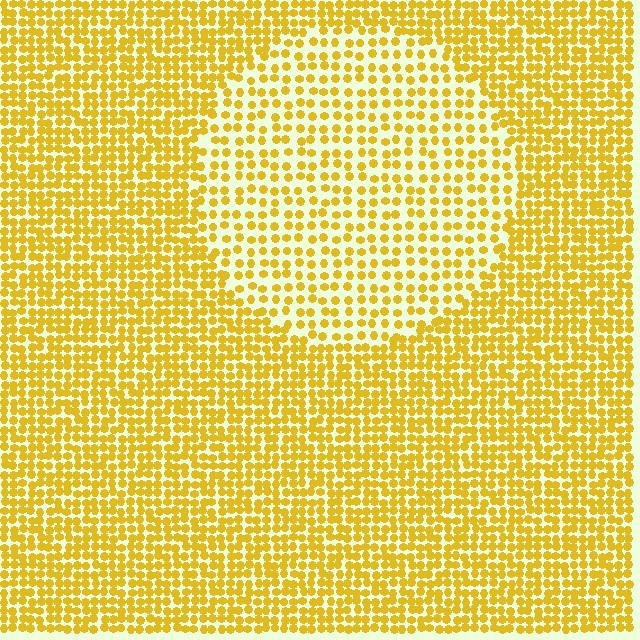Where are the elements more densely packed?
The elements are more densely packed outside the circle boundary.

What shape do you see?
I see a circle.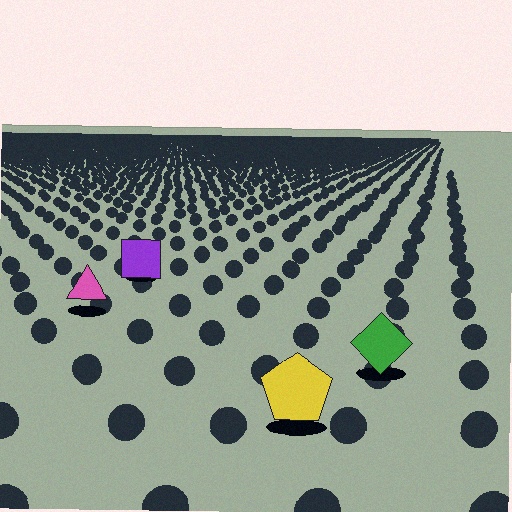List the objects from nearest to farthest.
From nearest to farthest: the yellow pentagon, the green diamond, the pink triangle, the purple square.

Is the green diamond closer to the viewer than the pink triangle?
Yes. The green diamond is closer — you can tell from the texture gradient: the ground texture is coarser near it.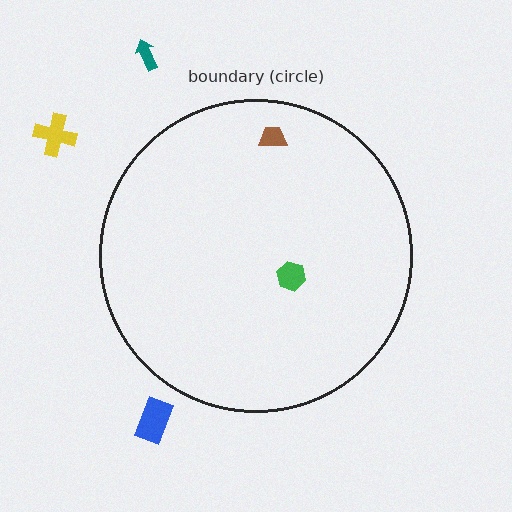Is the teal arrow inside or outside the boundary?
Outside.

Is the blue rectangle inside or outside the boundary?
Outside.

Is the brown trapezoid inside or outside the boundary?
Inside.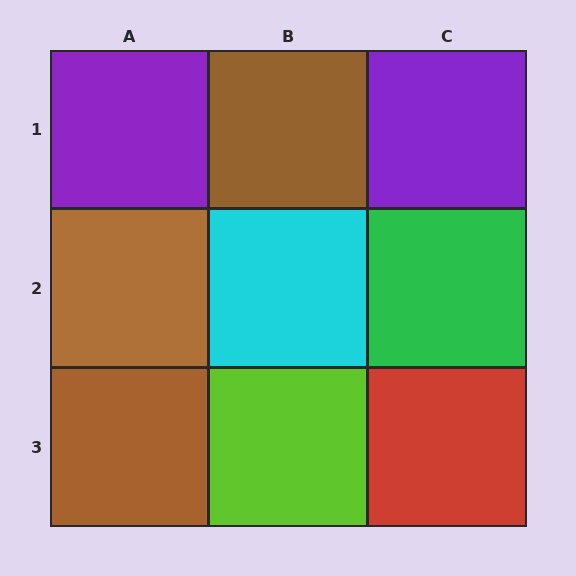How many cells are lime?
1 cell is lime.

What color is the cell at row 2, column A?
Brown.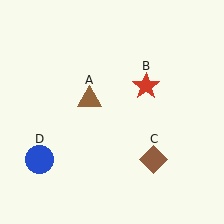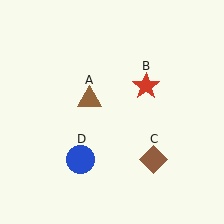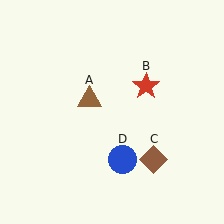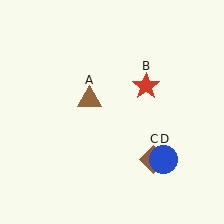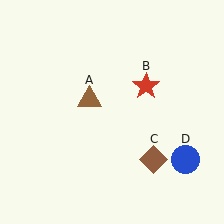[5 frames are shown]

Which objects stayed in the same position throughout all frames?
Brown triangle (object A) and red star (object B) and brown diamond (object C) remained stationary.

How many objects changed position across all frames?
1 object changed position: blue circle (object D).